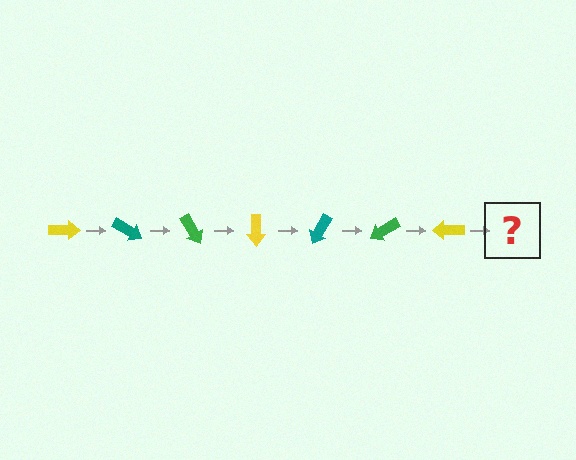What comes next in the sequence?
The next element should be a teal arrow, rotated 210 degrees from the start.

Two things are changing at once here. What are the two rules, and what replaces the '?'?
The two rules are that it rotates 30 degrees each step and the color cycles through yellow, teal, and green. The '?' should be a teal arrow, rotated 210 degrees from the start.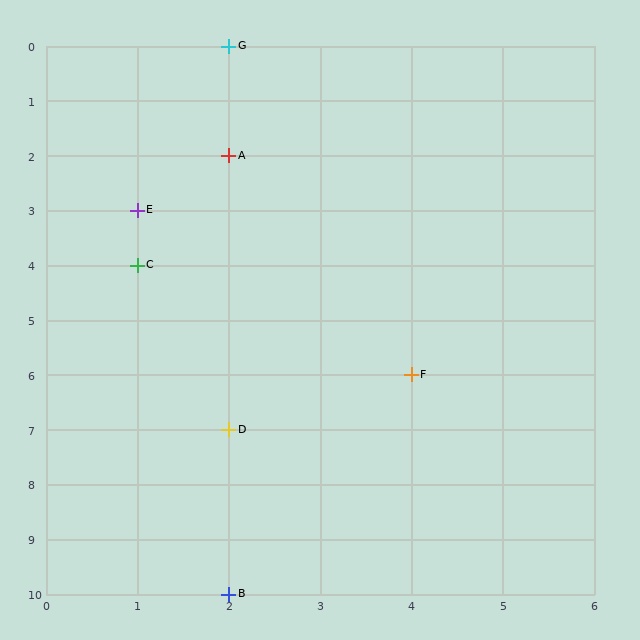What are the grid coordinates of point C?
Point C is at grid coordinates (1, 4).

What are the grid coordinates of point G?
Point G is at grid coordinates (2, 0).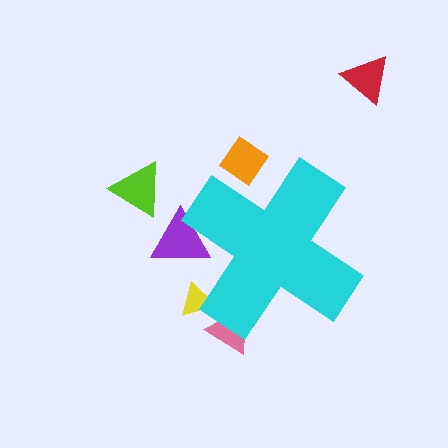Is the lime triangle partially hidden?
No, the lime triangle is fully visible.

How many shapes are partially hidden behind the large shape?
4 shapes are partially hidden.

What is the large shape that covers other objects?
A cyan cross.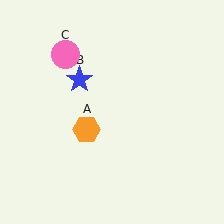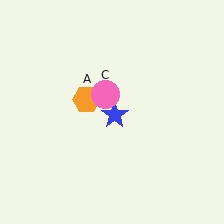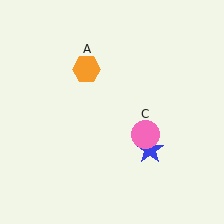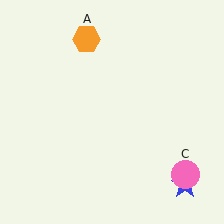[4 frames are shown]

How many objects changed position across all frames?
3 objects changed position: orange hexagon (object A), blue star (object B), pink circle (object C).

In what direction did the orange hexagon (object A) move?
The orange hexagon (object A) moved up.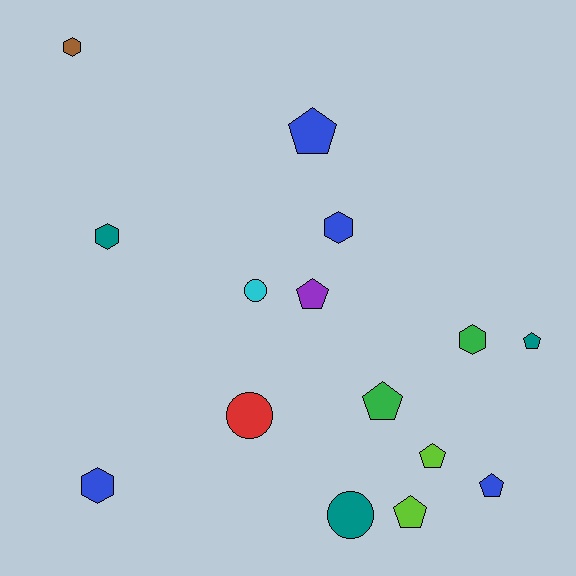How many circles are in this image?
There are 3 circles.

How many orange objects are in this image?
There are no orange objects.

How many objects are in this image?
There are 15 objects.